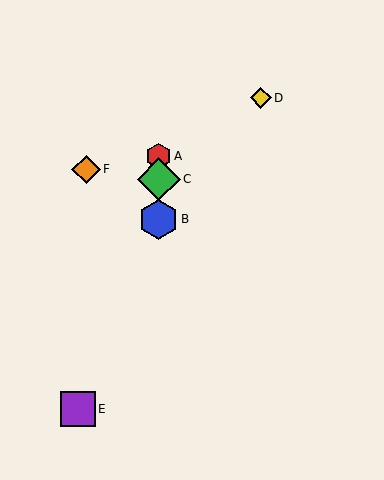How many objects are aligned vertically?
3 objects (A, B, C) are aligned vertically.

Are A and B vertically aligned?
Yes, both are at x≈159.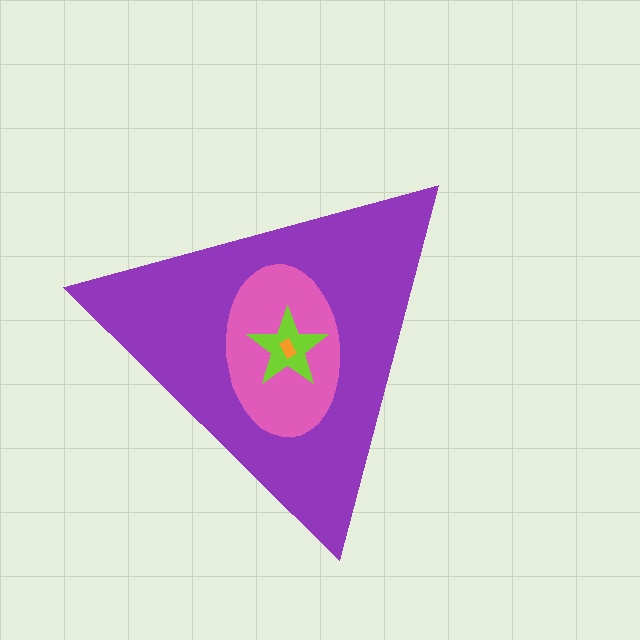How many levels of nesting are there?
4.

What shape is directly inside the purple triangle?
The pink ellipse.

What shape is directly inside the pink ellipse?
The lime star.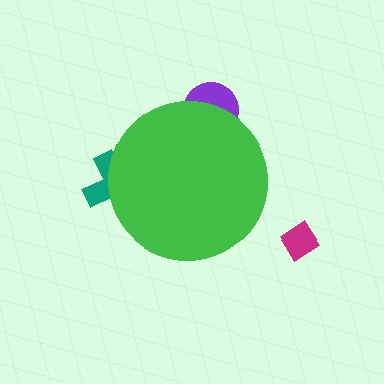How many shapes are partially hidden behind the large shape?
2 shapes are partially hidden.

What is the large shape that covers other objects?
A green circle.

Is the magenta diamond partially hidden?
No, the magenta diamond is fully visible.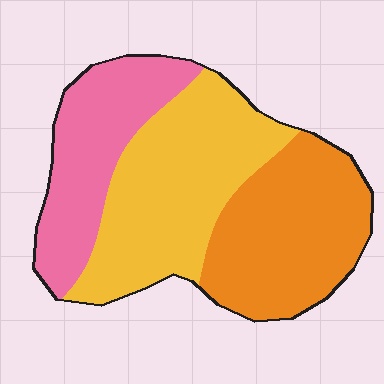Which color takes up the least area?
Pink, at roughly 25%.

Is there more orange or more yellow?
Yellow.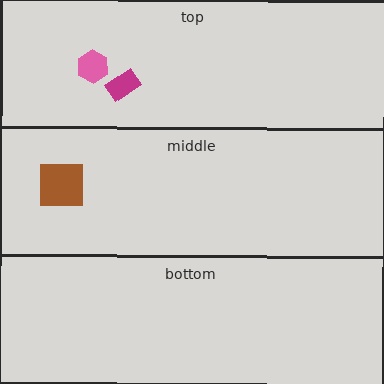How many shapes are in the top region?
2.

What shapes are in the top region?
The pink hexagon, the magenta rectangle.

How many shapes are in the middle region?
1.